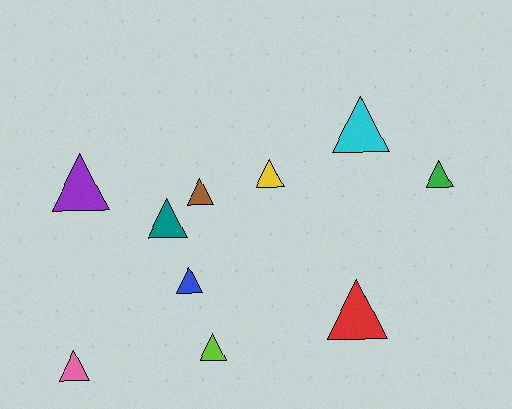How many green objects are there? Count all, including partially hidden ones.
There is 1 green object.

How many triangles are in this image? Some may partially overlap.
There are 10 triangles.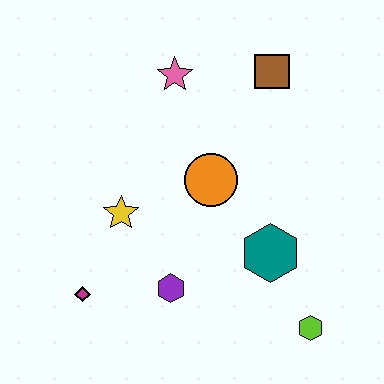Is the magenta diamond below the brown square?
Yes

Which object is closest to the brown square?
The pink star is closest to the brown square.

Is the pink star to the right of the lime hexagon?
No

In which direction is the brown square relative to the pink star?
The brown square is to the right of the pink star.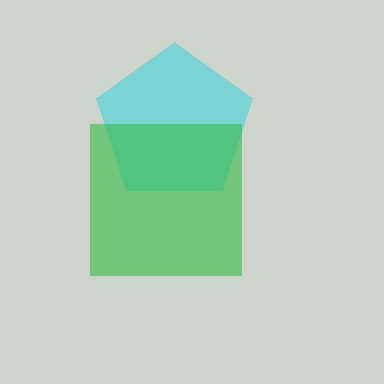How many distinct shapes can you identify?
There are 2 distinct shapes: a cyan pentagon, a green square.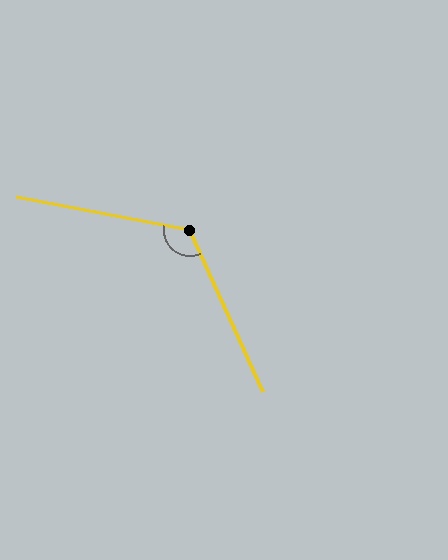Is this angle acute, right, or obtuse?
It is obtuse.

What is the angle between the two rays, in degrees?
Approximately 125 degrees.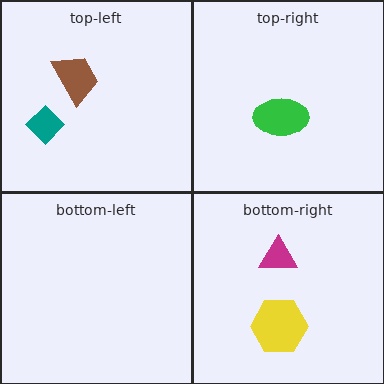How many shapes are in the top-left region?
2.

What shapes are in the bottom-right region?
The yellow hexagon, the magenta triangle.